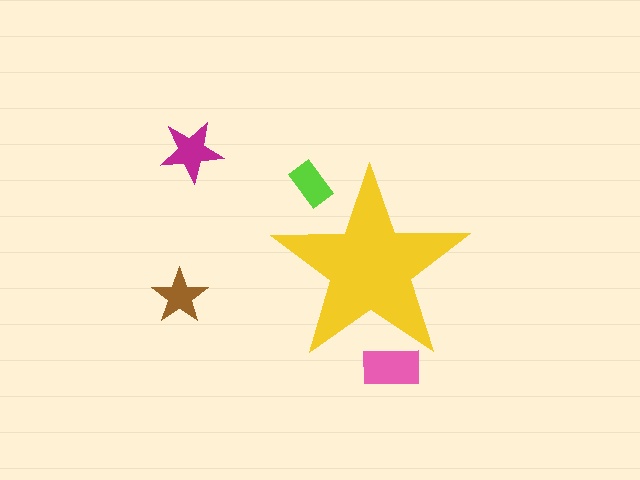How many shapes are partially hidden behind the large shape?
2 shapes are partially hidden.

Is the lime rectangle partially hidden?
Yes, the lime rectangle is partially hidden behind the yellow star.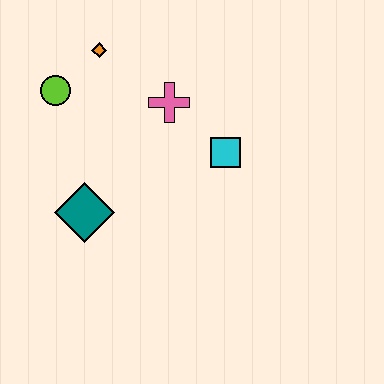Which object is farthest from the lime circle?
The cyan square is farthest from the lime circle.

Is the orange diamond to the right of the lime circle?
Yes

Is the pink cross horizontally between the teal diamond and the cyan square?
Yes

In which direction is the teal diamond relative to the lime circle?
The teal diamond is below the lime circle.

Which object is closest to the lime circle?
The orange diamond is closest to the lime circle.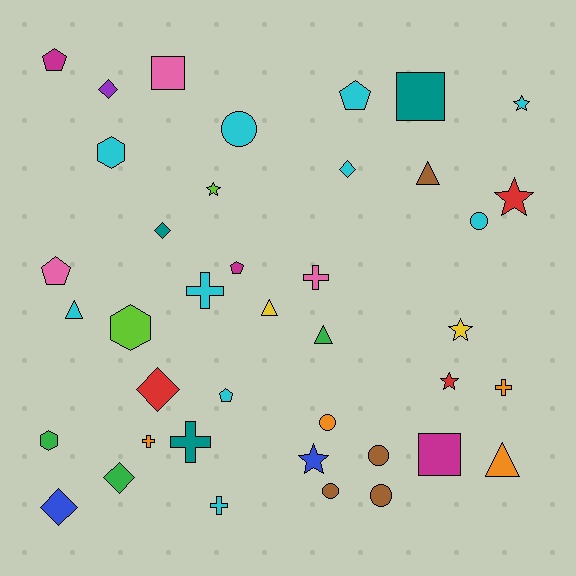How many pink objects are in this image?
There are 3 pink objects.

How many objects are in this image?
There are 40 objects.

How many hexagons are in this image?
There are 3 hexagons.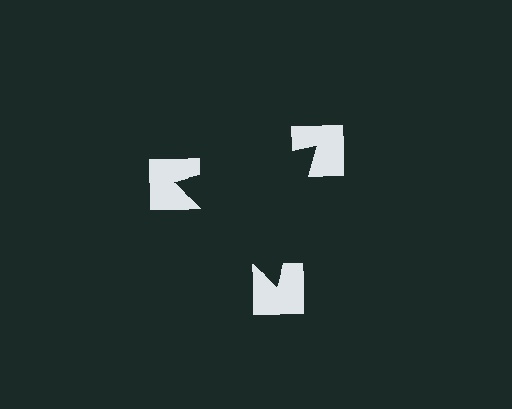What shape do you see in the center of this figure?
An illusory triangle — its edges are inferred from the aligned wedge cuts in the notched squares, not physically drawn.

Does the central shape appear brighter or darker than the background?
It typically appears slightly darker than the background, even though no actual brightness change is drawn.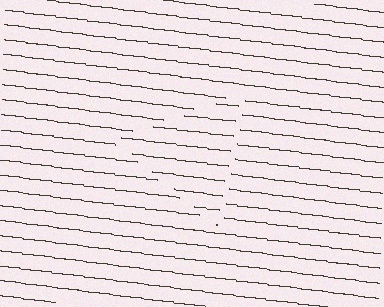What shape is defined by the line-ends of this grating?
An illusory triangle. The interior of the shape contains the same grating, shifted by half a period — the contour is defined by the phase discontinuity where line-ends from the inner and outer gratings abut.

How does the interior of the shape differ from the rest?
The interior of the shape contains the same grating, shifted by half a period — the contour is defined by the phase discontinuity where line-ends from the inner and outer gratings abut.